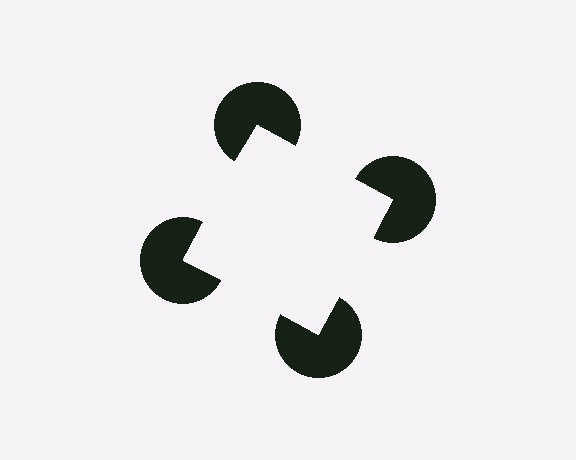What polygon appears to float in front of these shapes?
An illusory square — its edges are inferred from the aligned wedge cuts in the pac-man discs, not physically drawn.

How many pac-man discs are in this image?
There are 4 — one at each vertex of the illusory square.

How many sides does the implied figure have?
4 sides.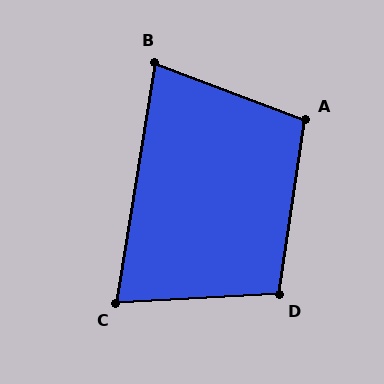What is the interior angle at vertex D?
Approximately 101 degrees (obtuse).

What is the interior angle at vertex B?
Approximately 79 degrees (acute).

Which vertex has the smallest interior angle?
C, at approximately 78 degrees.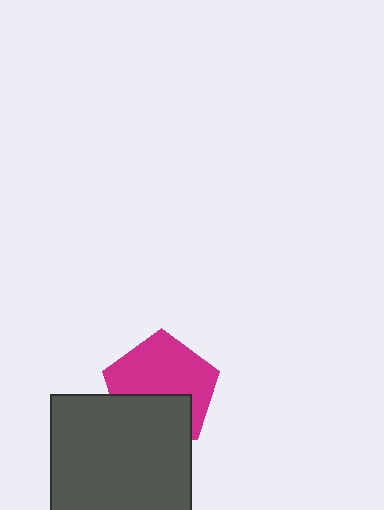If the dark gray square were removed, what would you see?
You would see the complete magenta pentagon.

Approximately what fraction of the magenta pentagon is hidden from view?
Roughly 38% of the magenta pentagon is hidden behind the dark gray square.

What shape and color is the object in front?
The object in front is a dark gray square.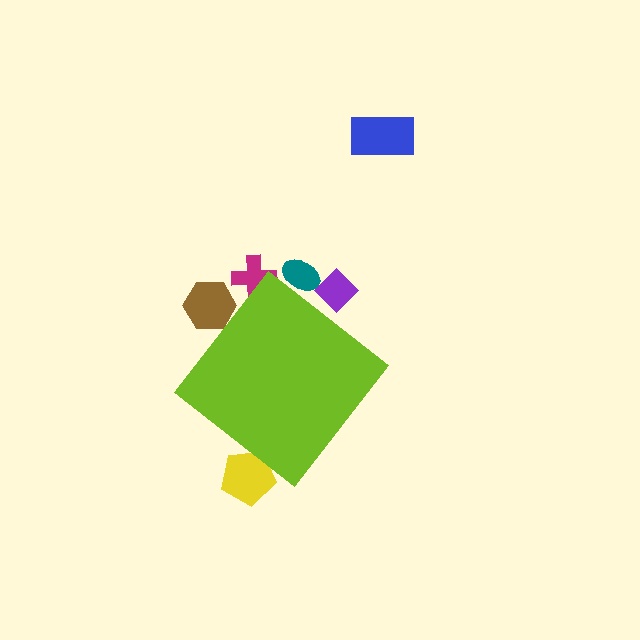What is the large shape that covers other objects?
A lime diamond.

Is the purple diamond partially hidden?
Yes, the purple diamond is partially hidden behind the lime diamond.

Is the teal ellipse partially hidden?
Yes, the teal ellipse is partially hidden behind the lime diamond.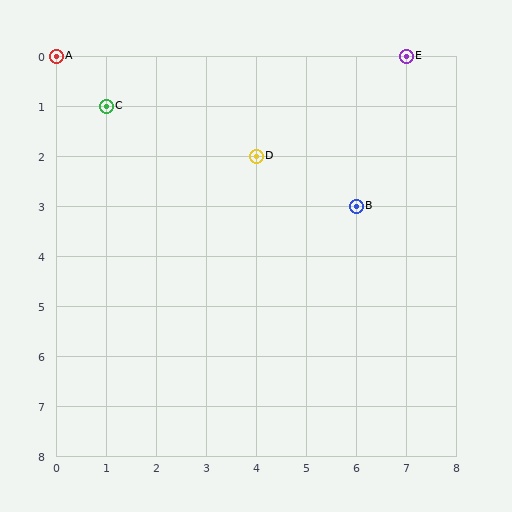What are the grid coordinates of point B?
Point B is at grid coordinates (6, 3).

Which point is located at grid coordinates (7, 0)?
Point E is at (7, 0).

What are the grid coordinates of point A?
Point A is at grid coordinates (0, 0).